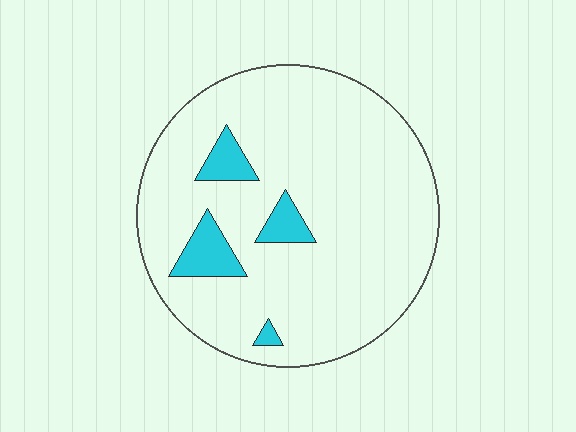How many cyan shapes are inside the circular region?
4.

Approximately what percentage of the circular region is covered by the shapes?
Approximately 10%.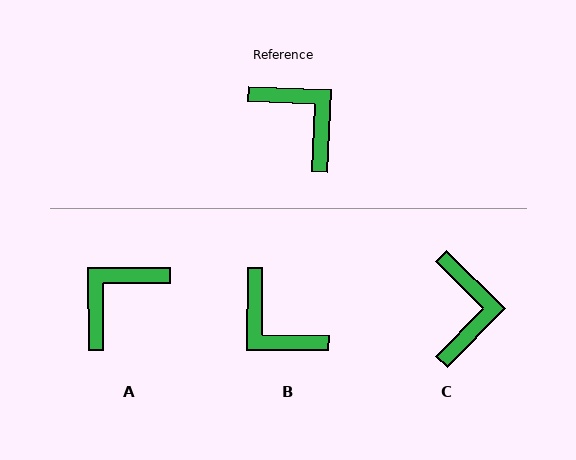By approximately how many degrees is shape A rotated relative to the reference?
Approximately 93 degrees counter-clockwise.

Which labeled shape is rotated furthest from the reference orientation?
B, about 178 degrees away.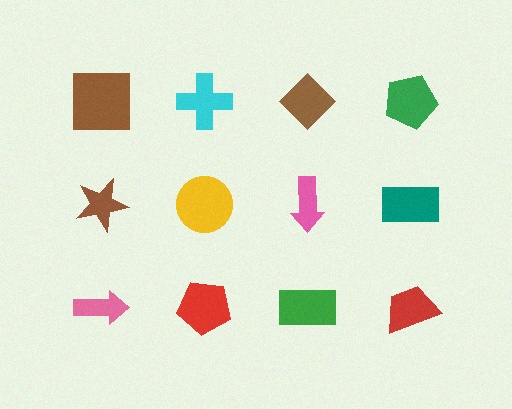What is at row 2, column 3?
A pink arrow.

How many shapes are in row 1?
4 shapes.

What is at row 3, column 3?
A green rectangle.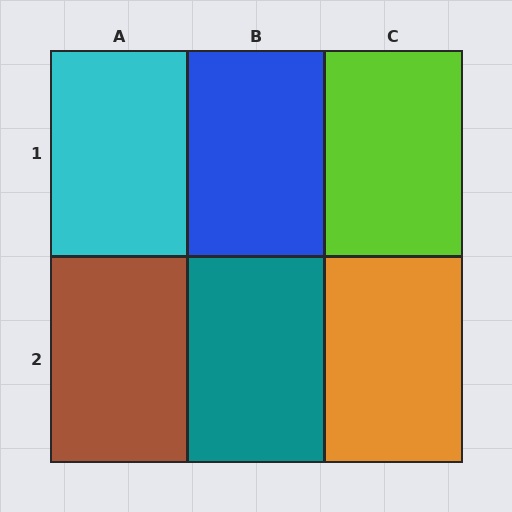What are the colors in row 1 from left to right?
Cyan, blue, lime.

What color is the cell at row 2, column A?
Brown.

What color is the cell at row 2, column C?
Orange.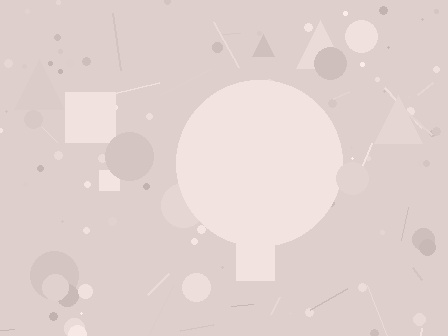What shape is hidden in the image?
A circle is hidden in the image.